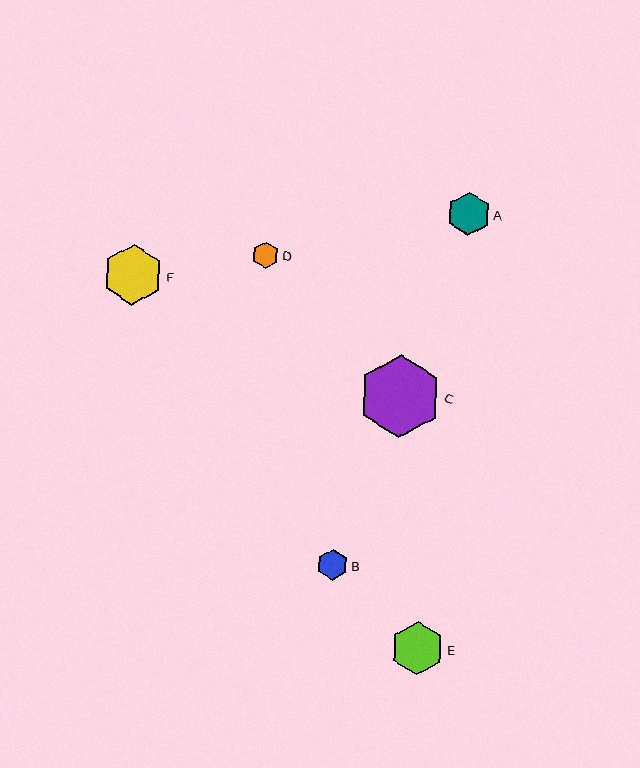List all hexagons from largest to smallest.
From largest to smallest: C, F, E, A, B, D.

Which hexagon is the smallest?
Hexagon D is the smallest with a size of approximately 26 pixels.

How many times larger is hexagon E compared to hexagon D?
Hexagon E is approximately 2.0 times the size of hexagon D.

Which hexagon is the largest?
Hexagon C is the largest with a size of approximately 83 pixels.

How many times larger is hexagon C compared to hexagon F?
Hexagon C is approximately 1.4 times the size of hexagon F.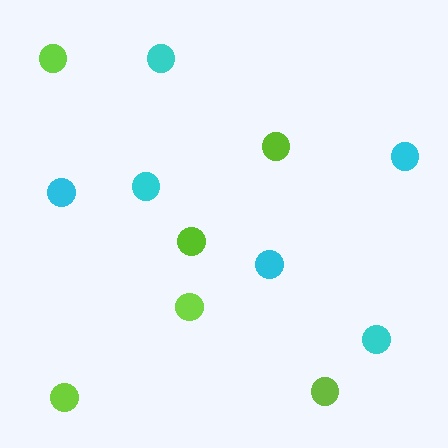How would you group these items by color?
There are 2 groups: one group of lime circles (6) and one group of cyan circles (6).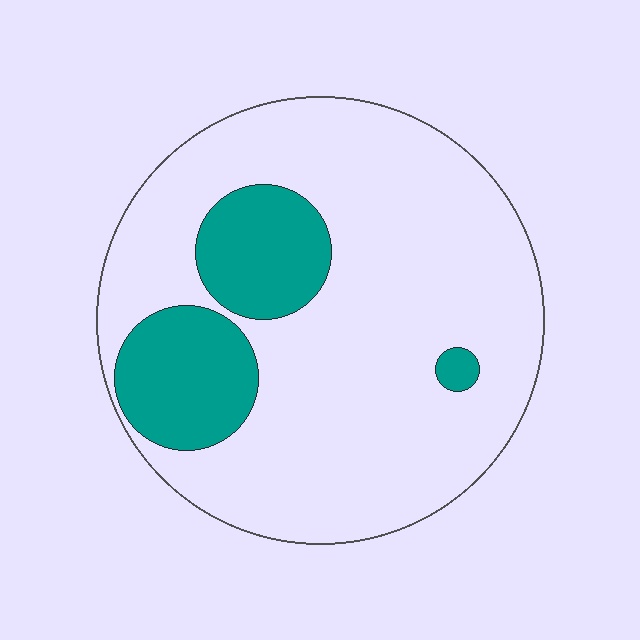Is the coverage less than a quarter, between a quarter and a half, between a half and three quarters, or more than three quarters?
Less than a quarter.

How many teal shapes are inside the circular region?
3.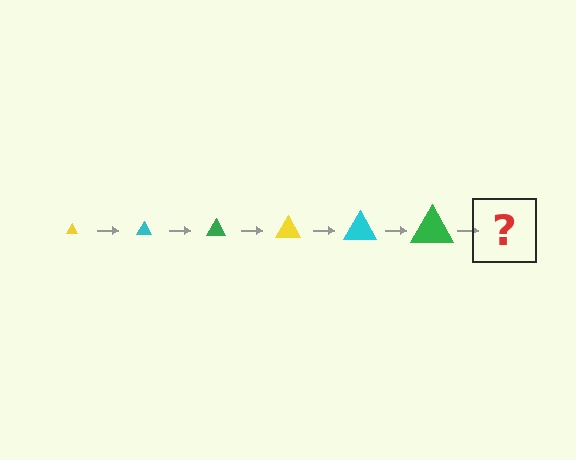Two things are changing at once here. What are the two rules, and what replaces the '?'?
The two rules are that the triangle grows larger each step and the color cycles through yellow, cyan, and green. The '?' should be a yellow triangle, larger than the previous one.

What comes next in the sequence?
The next element should be a yellow triangle, larger than the previous one.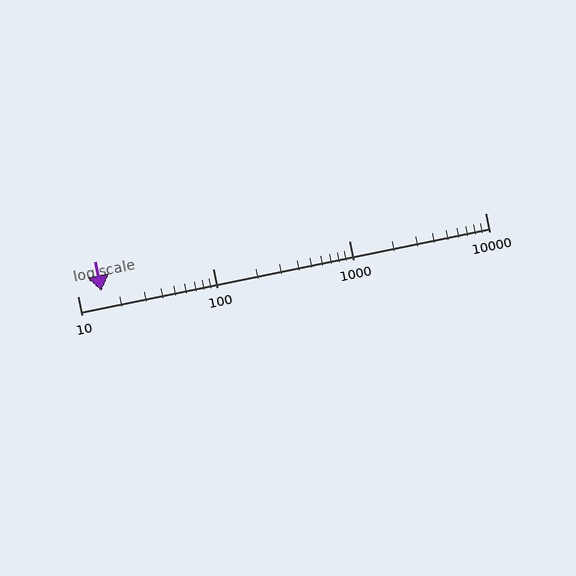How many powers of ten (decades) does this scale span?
The scale spans 3 decades, from 10 to 10000.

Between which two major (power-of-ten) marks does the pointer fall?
The pointer is between 10 and 100.